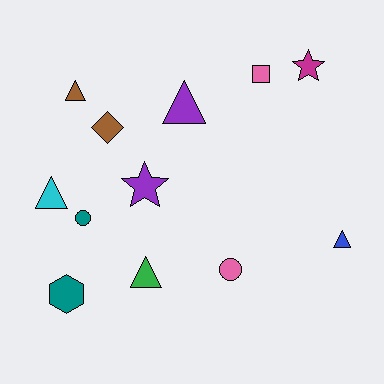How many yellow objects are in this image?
There are no yellow objects.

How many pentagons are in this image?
There are no pentagons.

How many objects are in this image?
There are 12 objects.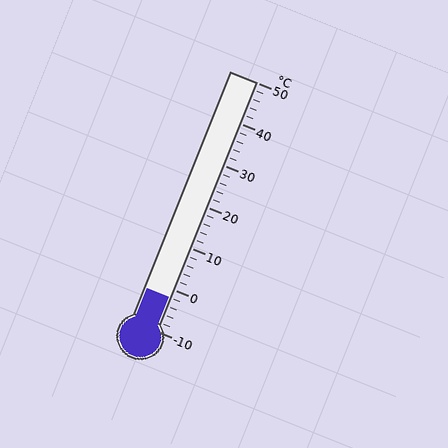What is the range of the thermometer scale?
The thermometer scale ranges from -10°C to 50°C.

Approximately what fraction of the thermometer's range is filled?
The thermometer is filled to approximately 15% of its range.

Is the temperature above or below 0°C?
The temperature is below 0°C.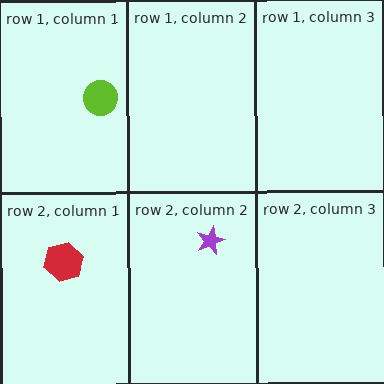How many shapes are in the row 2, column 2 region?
1.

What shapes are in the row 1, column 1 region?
The lime circle.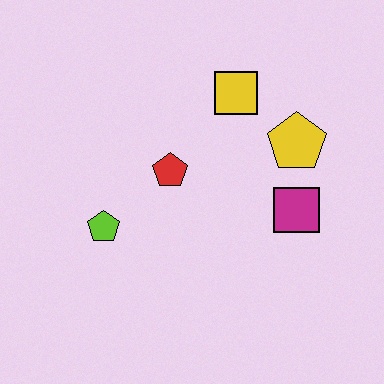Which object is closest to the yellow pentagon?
The magenta square is closest to the yellow pentagon.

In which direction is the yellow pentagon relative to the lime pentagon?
The yellow pentagon is to the right of the lime pentagon.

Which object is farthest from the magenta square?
The lime pentagon is farthest from the magenta square.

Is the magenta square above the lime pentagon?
Yes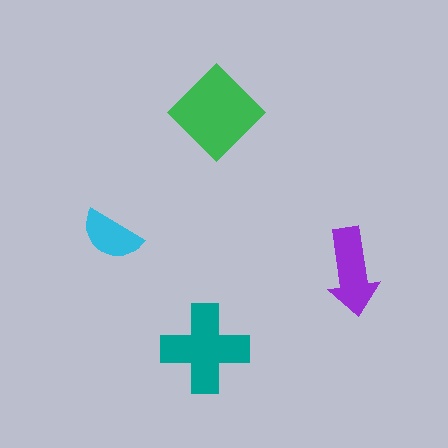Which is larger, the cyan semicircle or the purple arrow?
The purple arrow.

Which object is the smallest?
The cyan semicircle.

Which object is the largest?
The green diamond.